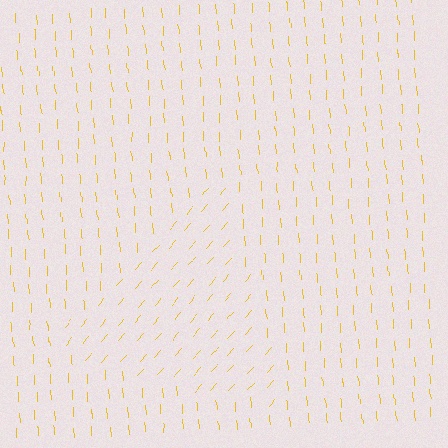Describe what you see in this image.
The image is filled with small yellow line segments. A triangle region in the image has lines oriented differently from the surrounding lines, creating a visible texture boundary.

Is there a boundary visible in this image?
Yes, there is a texture boundary formed by a change in line orientation.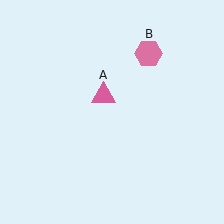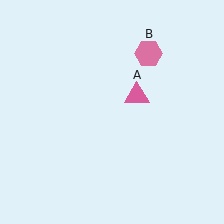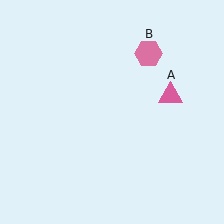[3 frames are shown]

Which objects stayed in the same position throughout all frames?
Pink hexagon (object B) remained stationary.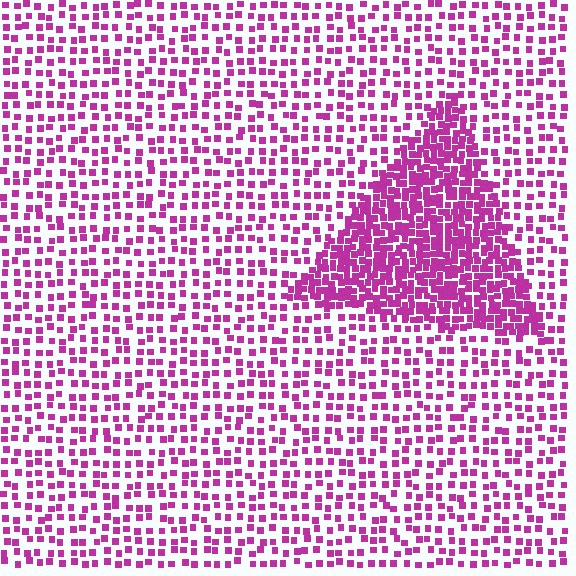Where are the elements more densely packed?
The elements are more densely packed inside the triangle boundary.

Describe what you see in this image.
The image contains small magenta elements arranged at two different densities. A triangle-shaped region is visible where the elements are more densely packed than the surrounding area.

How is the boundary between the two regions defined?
The boundary is defined by a change in element density (approximately 2.4x ratio). All elements are the same color, size, and shape.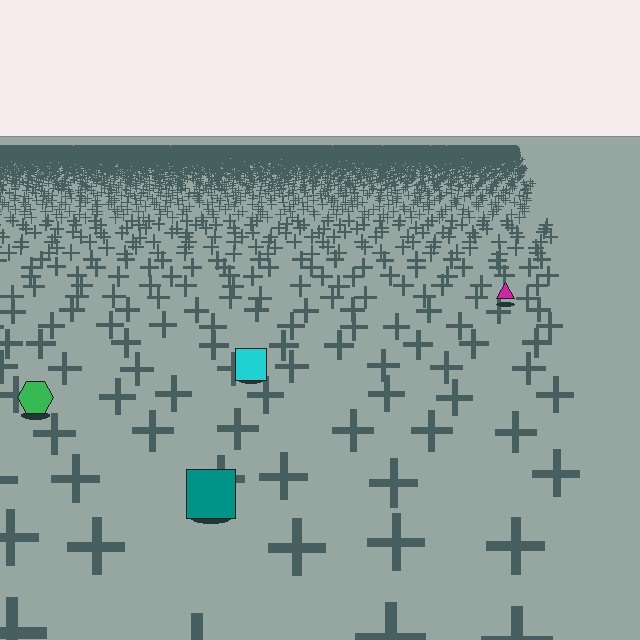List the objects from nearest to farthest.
From nearest to farthest: the teal square, the green hexagon, the cyan square, the magenta triangle.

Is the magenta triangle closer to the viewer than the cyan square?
No. The cyan square is closer — you can tell from the texture gradient: the ground texture is coarser near it.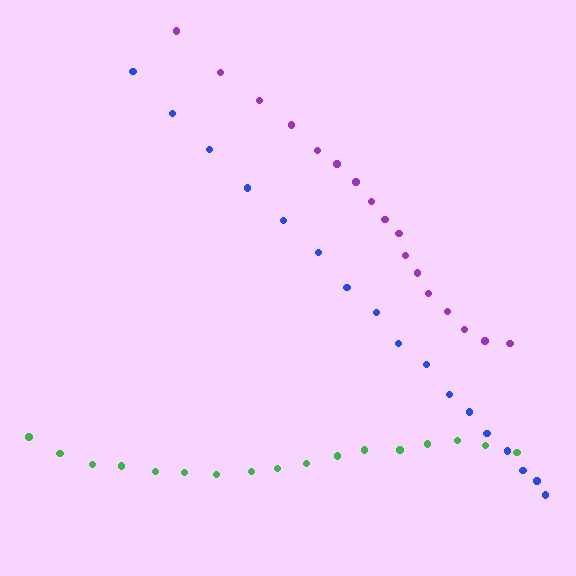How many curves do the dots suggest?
There are 3 distinct paths.